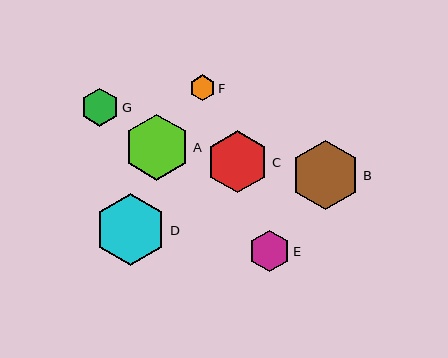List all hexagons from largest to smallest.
From largest to smallest: D, B, A, C, E, G, F.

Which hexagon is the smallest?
Hexagon F is the smallest with a size of approximately 26 pixels.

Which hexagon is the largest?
Hexagon D is the largest with a size of approximately 72 pixels.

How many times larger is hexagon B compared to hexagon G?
Hexagon B is approximately 1.8 times the size of hexagon G.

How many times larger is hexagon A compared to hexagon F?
Hexagon A is approximately 2.6 times the size of hexagon F.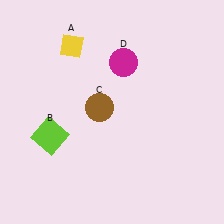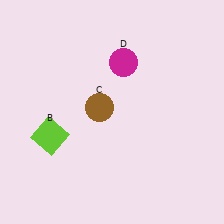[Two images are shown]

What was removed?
The yellow diamond (A) was removed in Image 2.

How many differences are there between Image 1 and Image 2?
There is 1 difference between the two images.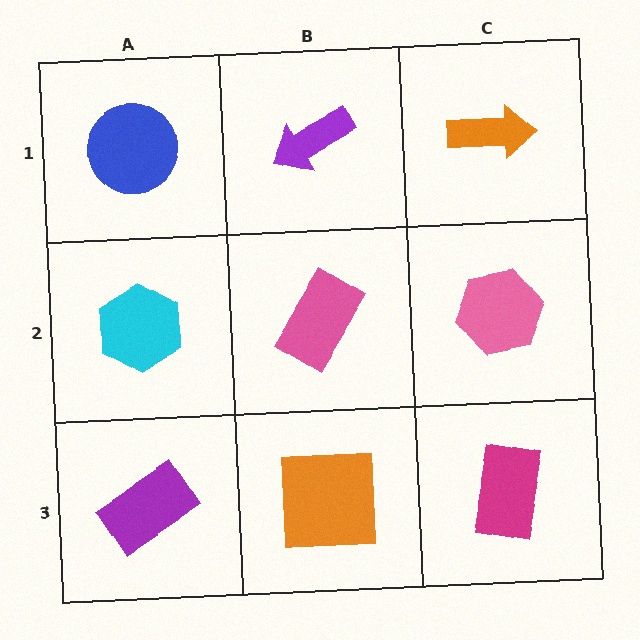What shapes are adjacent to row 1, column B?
A pink rectangle (row 2, column B), a blue circle (row 1, column A), an orange arrow (row 1, column C).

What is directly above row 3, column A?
A cyan hexagon.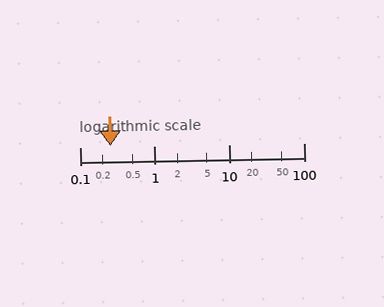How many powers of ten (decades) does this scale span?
The scale spans 3 decades, from 0.1 to 100.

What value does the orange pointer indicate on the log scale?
The pointer indicates approximately 0.26.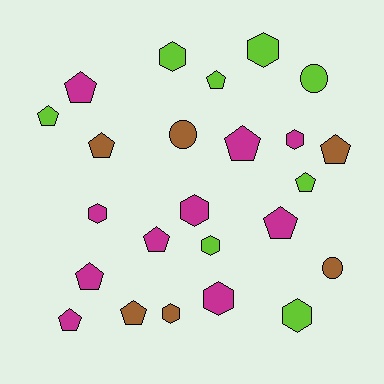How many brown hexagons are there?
There is 1 brown hexagon.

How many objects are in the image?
There are 24 objects.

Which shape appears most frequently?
Pentagon, with 12 objects.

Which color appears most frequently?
Magenta, with 10 objects.